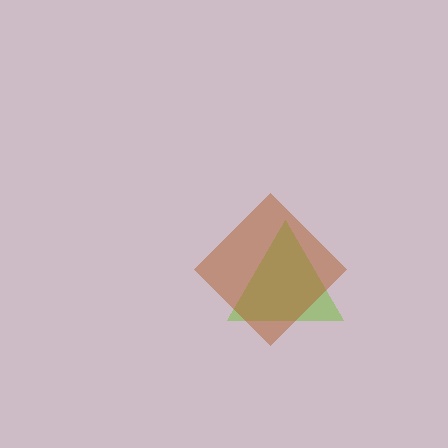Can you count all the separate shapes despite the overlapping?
Yes, there are 2 separate shapes.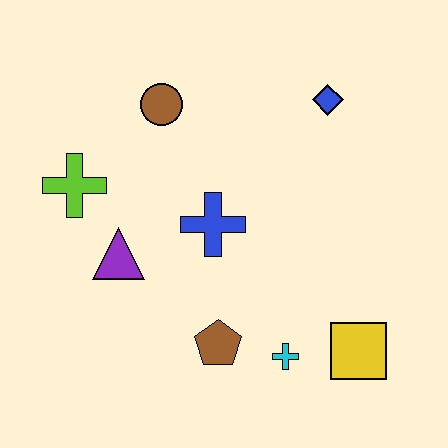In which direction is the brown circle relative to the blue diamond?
The brown circle is to the left of the blue diamond.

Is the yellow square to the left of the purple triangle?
No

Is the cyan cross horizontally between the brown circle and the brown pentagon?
No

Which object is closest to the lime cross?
The purple triangle is closest to the lime cross.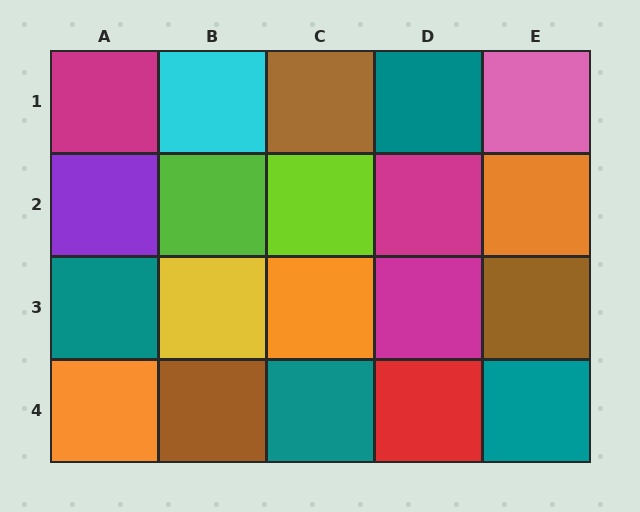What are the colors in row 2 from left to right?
Purple, lime, lime, magenta, orange.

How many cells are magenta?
3 cells are magenta.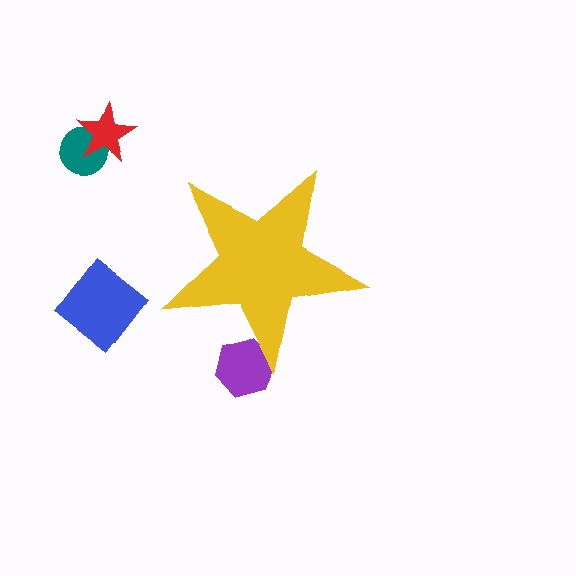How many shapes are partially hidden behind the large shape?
1 shape is partially hidden.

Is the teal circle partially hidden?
No, the teal circle is fully visible.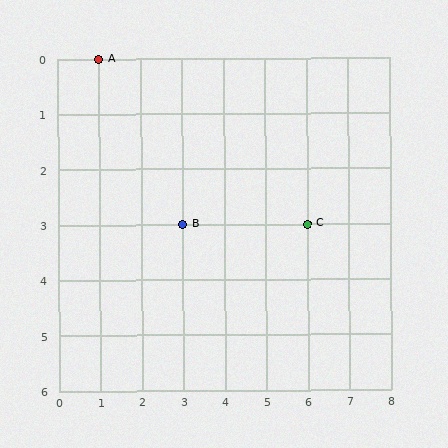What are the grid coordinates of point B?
Point B is at grid coordinates (3, 3).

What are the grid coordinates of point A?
Point A is at grid coordinates (1, 0).